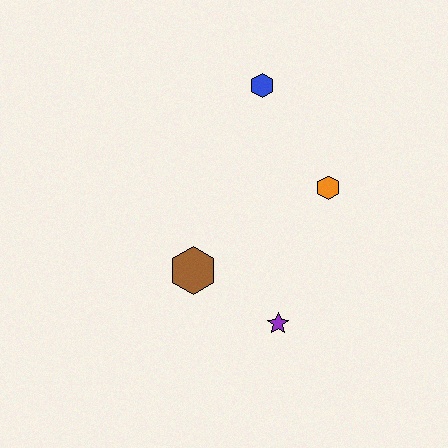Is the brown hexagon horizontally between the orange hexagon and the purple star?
No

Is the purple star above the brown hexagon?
No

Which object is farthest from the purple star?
The blue hexagon is farthest from the purple star.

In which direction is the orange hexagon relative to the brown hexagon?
The orange hexagon is to the right of the brown hexagon.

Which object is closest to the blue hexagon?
The orange hexagon is closest to the blue hexagon.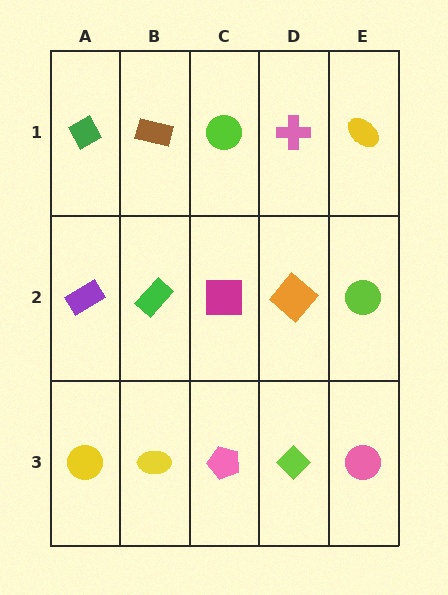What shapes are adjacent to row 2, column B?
A brown rectangle (row 1, column B), a yellow ellipse (row 3, column B), a purple rectangle (row 2, column A), a magenta square (row 2, column C).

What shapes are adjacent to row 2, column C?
A lime circle (row 1, column C), a pink pentagon (row 3, column C), a green rectangle (row 2, column B), an orange diamond (row 2, column D).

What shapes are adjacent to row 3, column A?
A purple rectangle (row 2, column A), a yellow ellipse (row 3, column B).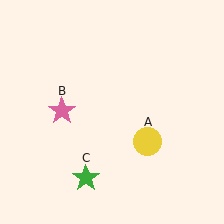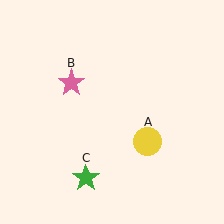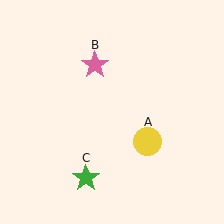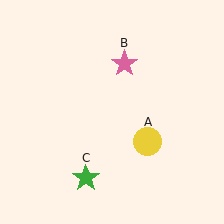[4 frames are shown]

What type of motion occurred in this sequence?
The pink star (object B) rotated clockwise around the center of the scene.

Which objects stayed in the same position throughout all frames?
Yellow circle (object A) and green star (object C) remained stationary.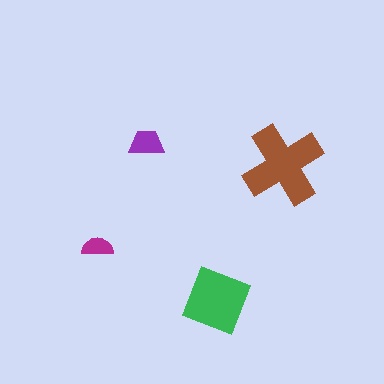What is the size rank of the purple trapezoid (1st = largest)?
3rd.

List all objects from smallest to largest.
The magenta semicircle, the purple trapezoid, the green diamond, the brown cross.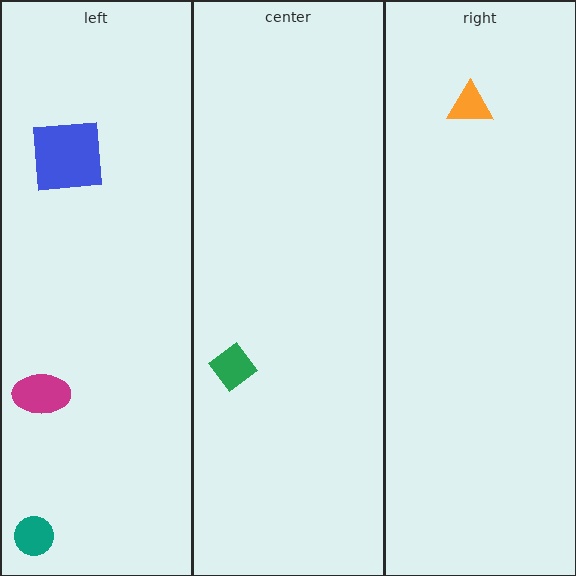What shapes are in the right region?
The orange triangle.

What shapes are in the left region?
The magenta ellipse, the teal circle, the blue square.